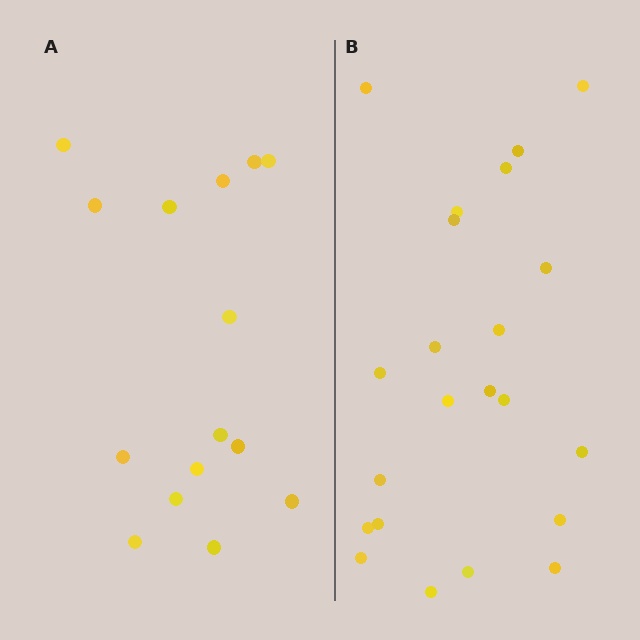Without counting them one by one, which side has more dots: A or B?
Region B (the right region) has more dots.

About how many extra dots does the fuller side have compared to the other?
Region B has roughly 8 or so more dots than region A.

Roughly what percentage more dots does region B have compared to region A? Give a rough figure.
About 45% more.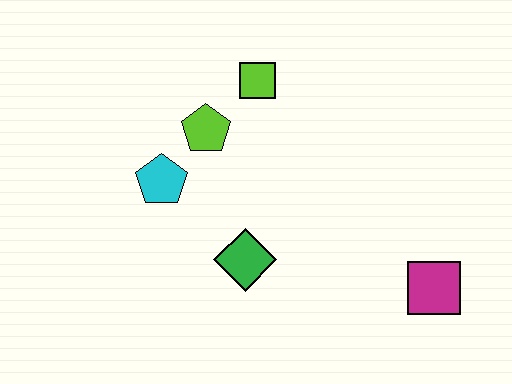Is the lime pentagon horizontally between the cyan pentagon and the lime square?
Yes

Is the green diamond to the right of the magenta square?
No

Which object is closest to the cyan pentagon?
The lime pentagon is closest to the cyan pentagon.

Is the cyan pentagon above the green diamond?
Yes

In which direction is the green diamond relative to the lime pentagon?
The green diamond is below the lime pentagon.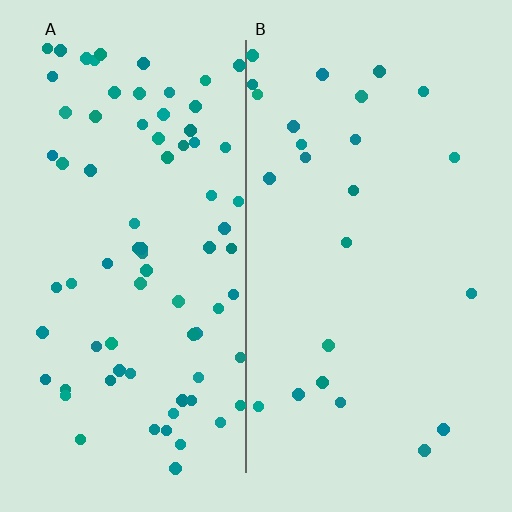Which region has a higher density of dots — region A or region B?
A (the left).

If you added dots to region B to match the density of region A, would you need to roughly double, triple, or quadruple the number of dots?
Approximately triple.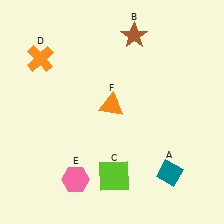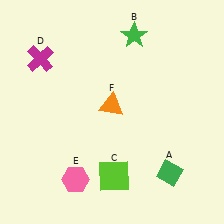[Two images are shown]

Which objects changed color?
A changed from teal to green. B changed from brown to green. D changed from orange to magenta.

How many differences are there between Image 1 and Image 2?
There are 3 differences between the two images.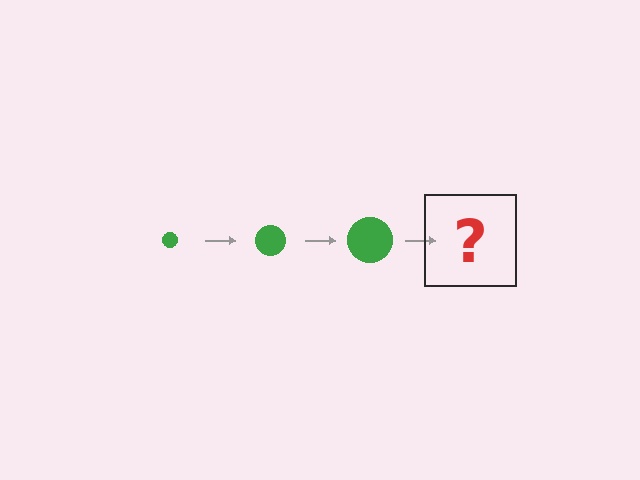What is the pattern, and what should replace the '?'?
The pattern is that the circle gets progressively larger each step. The '?' should be a green circle, larger than the previous one.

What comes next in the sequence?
The next element should be a green circle, larger than the previous one.